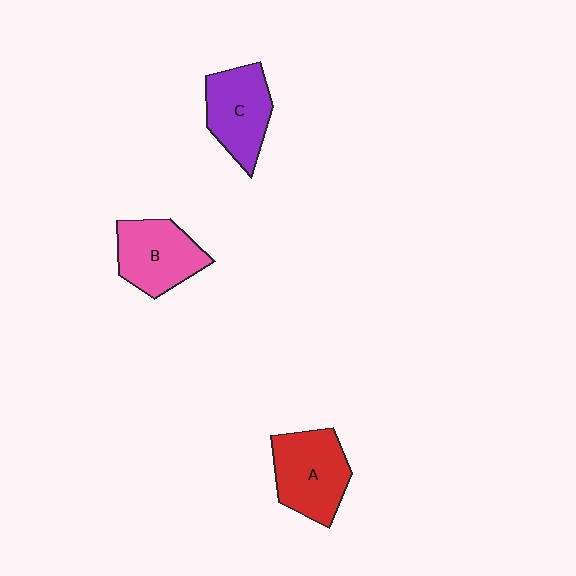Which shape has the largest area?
Shape A (red).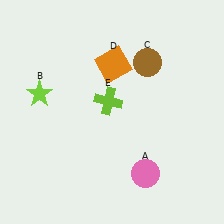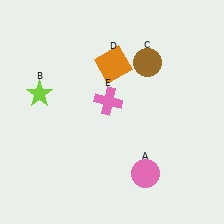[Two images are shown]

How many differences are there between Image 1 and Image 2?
There is 1 difference between the two images.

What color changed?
The cross (E) changed from lime in Image 1 to pink in Image 2.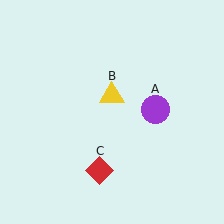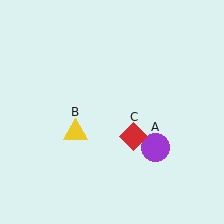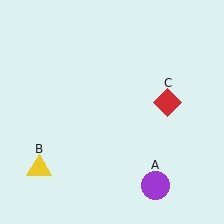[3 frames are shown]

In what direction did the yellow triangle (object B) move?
The yellow triangle (object B) moved down and to the left.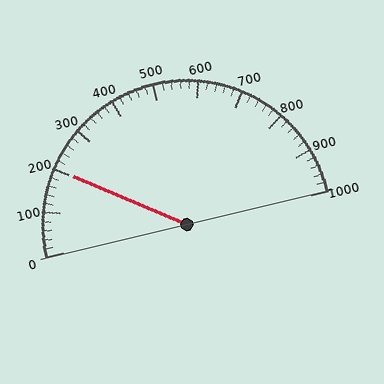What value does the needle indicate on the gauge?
The needle indicates approximately 200.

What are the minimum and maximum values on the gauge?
The gauge ranges from 0 to 1000.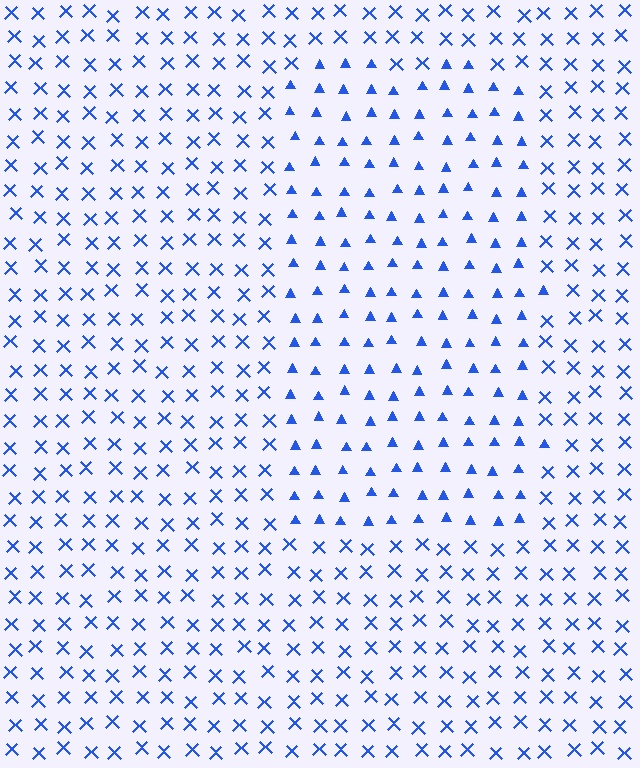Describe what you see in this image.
The image is filled with small blue elements arranged in a uniform grid. A rectangle-shaped region contains triangles, while the surrounding area contains X marks. The boundary is defined purely by the change in element shape.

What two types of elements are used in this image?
The image uses triangles inside the rectangle region and X marks outside it.